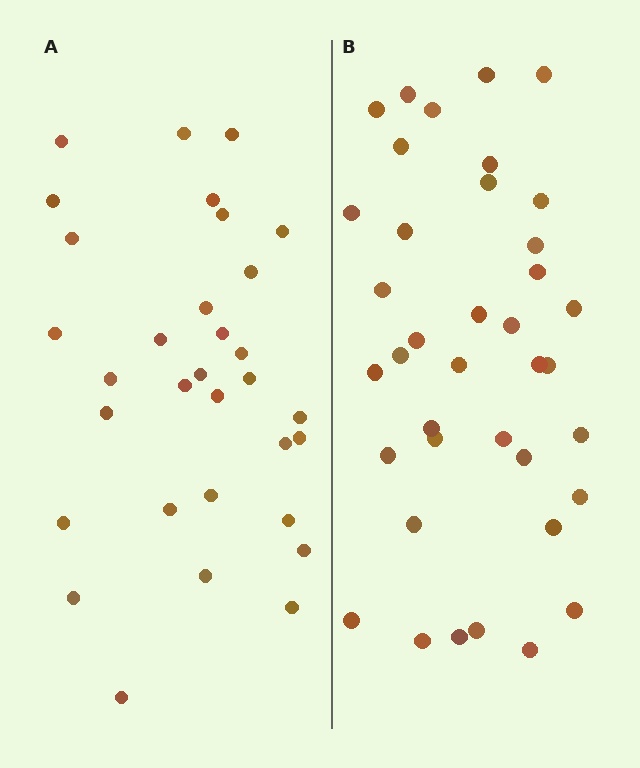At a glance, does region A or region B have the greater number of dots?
Region B (the right region) has more dots.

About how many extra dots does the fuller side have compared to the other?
Region B has about 6 more dots than region A.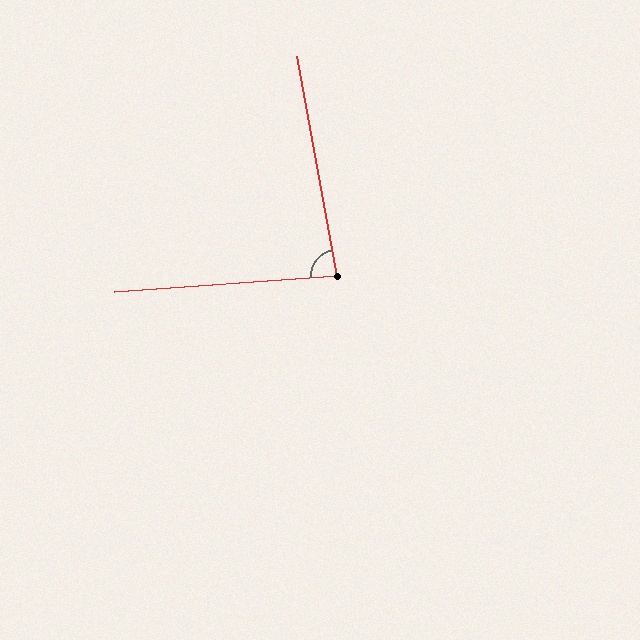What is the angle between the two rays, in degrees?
Approximately 84 degrees.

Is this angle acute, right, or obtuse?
It is acute.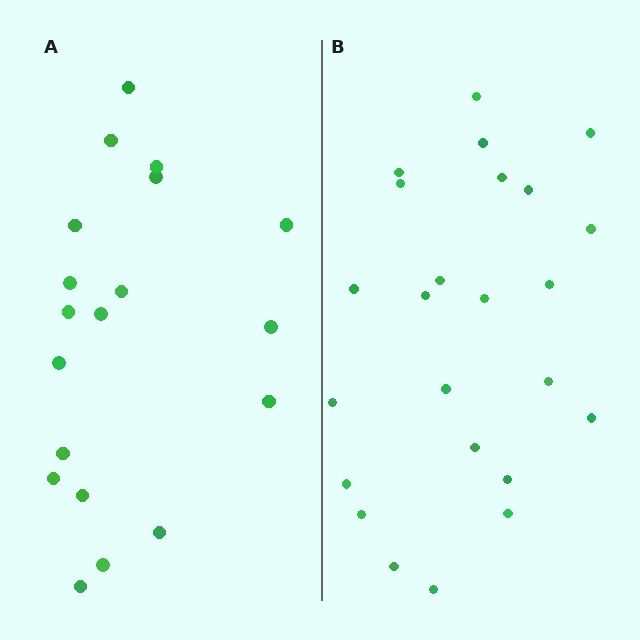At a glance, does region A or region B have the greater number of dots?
Region B (the right region) has more dots.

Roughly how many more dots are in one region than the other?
Region B has about 5 more dots than region A.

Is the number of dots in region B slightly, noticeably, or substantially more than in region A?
Region B has noticeably more, but not dramatically so. The ratio is roughly 1.3 to 1.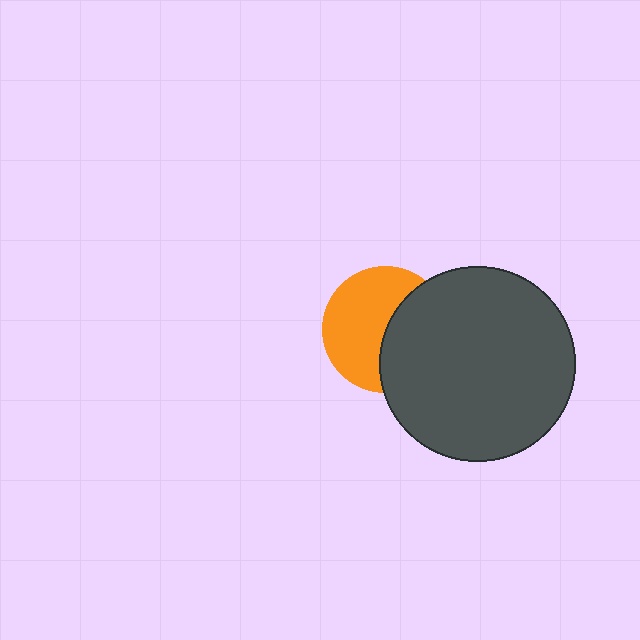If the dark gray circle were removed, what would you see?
You would see the complete orange circle.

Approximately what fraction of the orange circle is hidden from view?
Roughly 43% of the orange circle is hidden behind the dark gray circle.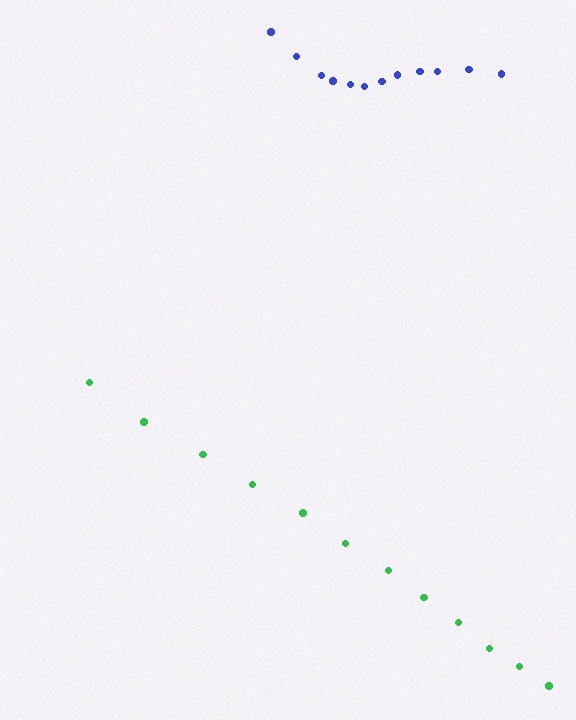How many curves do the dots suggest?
There are 2 distinct paths.